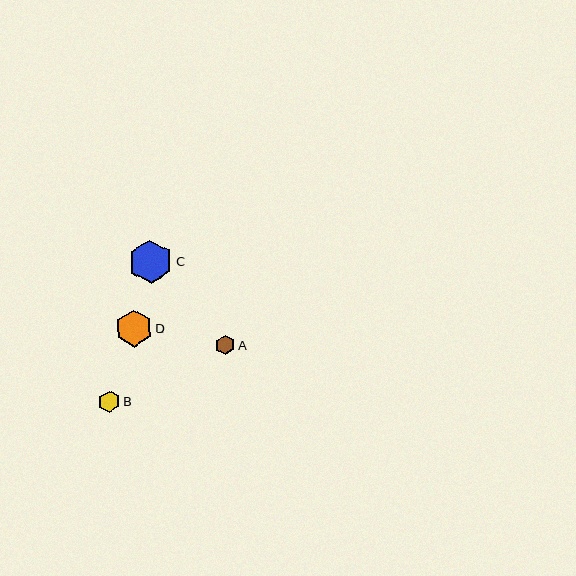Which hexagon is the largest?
Hexagon C is the largest with a size of approximately 44 pixels.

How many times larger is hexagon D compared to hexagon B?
Hexagon D is approximately 1.7 times the size of hexagon B.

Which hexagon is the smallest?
Hexagon A is the smallest with a size of approximately 20 pixels.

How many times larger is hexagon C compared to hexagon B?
Hexagon C is approximately 2.0 times the size of hexagon B.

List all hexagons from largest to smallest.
From largest to smallest: C, D, B, A.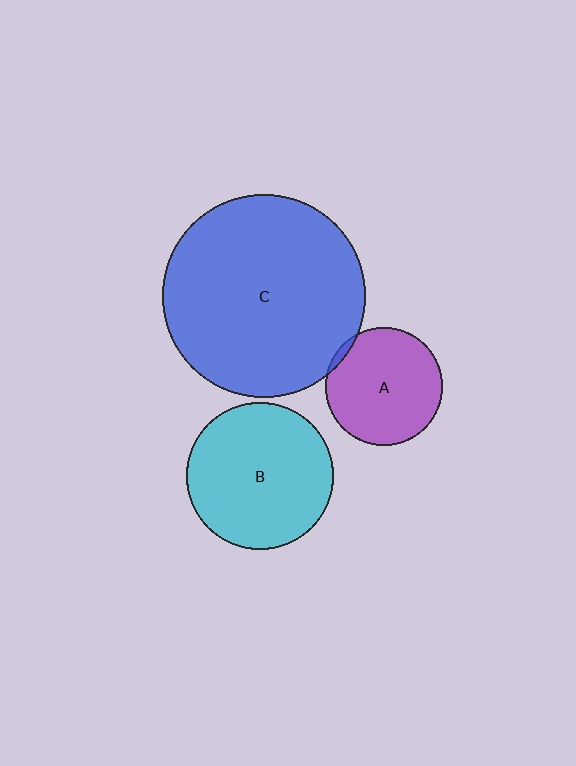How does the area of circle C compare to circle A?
Approximately 3.0 times.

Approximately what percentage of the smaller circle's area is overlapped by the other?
Approximately 5%.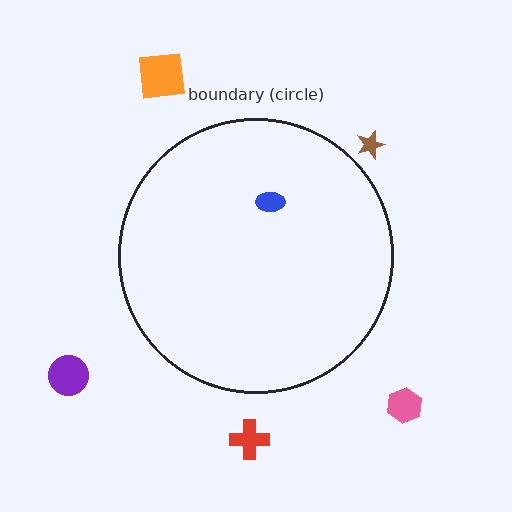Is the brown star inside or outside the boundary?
Outside.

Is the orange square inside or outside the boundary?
Outside.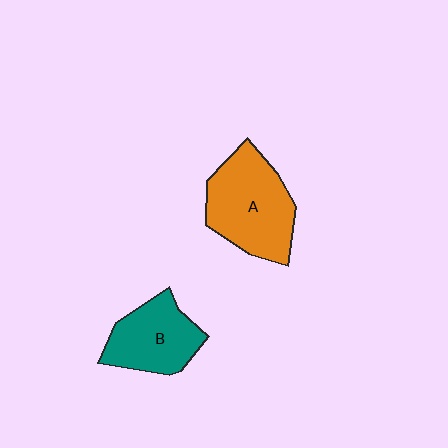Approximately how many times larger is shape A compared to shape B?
Approximately 1.4 times.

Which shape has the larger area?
Shape A (orange).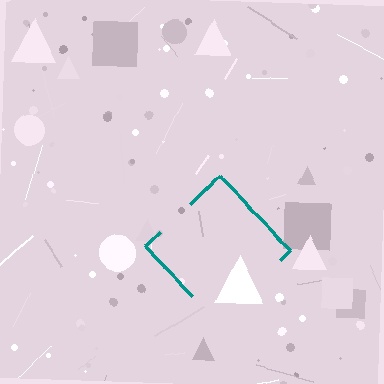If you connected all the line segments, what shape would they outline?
They would outline a diamond.